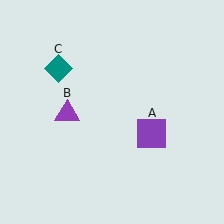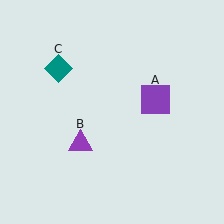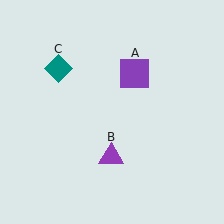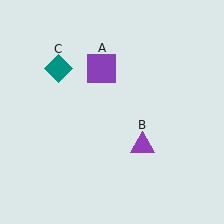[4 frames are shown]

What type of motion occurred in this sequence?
The purple square (object A), purple triangle (object B) rotated counterclockwise around the center of the scene.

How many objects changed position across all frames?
2 objects changed position: purple square (object A), purple triangle (object B).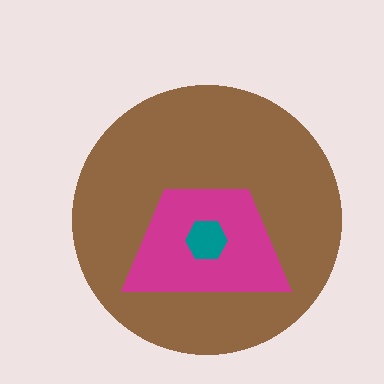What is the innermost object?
The teal hexagon.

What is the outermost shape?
The brown circle.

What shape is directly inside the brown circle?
The magenta trapezoid.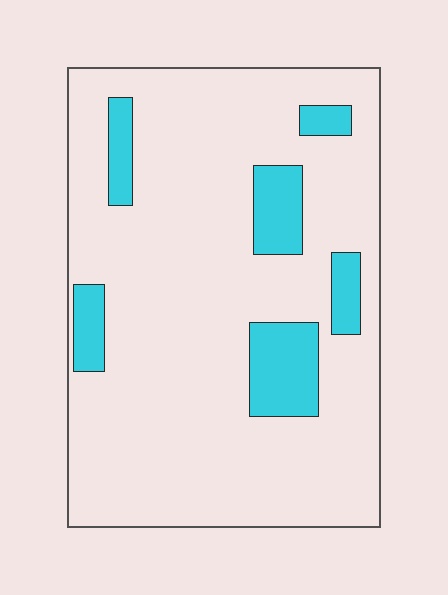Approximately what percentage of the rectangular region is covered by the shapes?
Approximately 15%.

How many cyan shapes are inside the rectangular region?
6.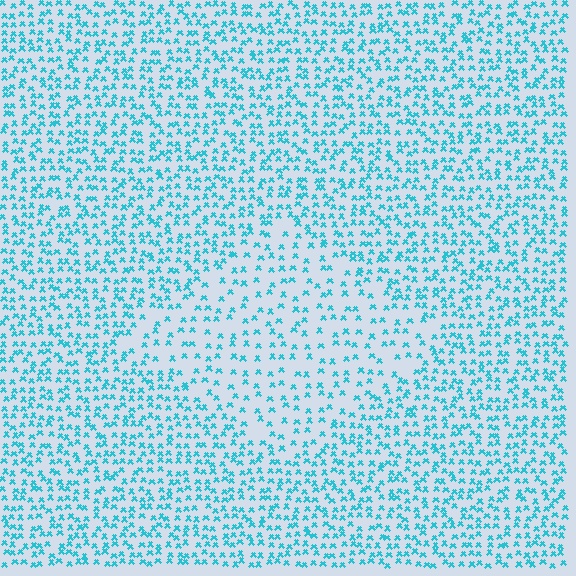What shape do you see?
I see a diamond.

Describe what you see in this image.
The image contains small cyan elements arranged at two different densities. A diamond-shaped region is visible where the elements are less densely packed than the surrounding area.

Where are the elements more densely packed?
The elements are more densely packed outside the diamond boundary.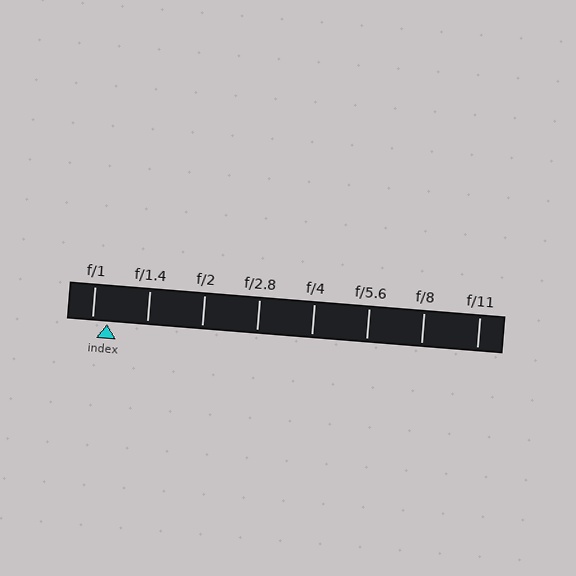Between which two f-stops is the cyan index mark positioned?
The index mark is between f/1 and f/1.4.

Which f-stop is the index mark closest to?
The index mark is closest to f/1.